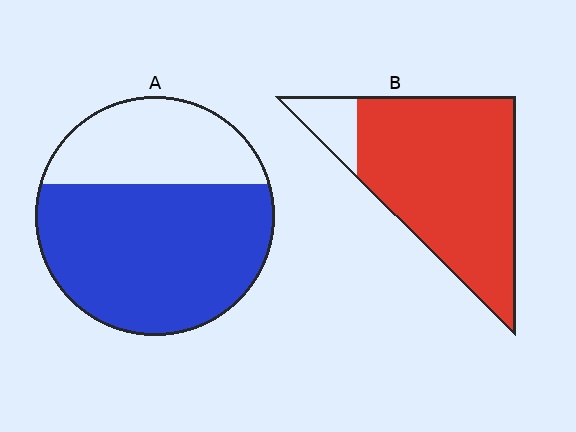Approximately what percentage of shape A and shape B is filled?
A is approximately 65% and B is approximately 90%.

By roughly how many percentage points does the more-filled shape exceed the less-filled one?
By roughly 20 percentage points (B over A).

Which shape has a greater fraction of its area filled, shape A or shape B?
Shape B.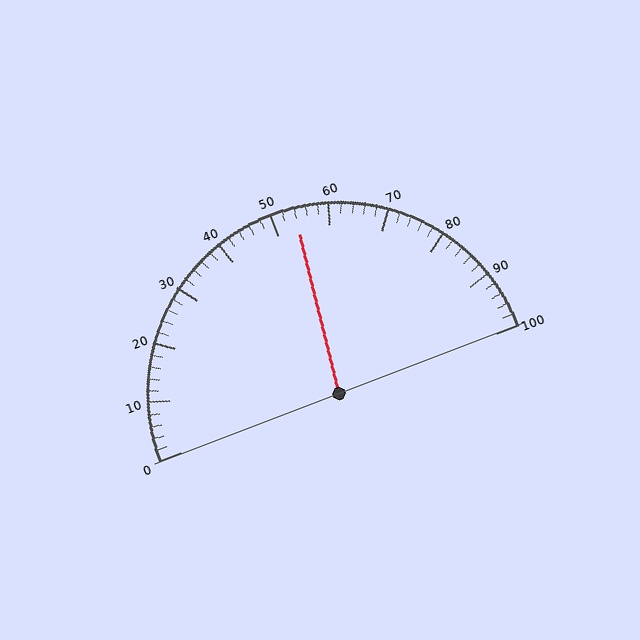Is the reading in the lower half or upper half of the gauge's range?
The reading is in the upper half of the range (0 to 100).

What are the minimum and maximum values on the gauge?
The gauge ranges from 0 to 100.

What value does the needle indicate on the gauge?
The needle indicates approximately 54.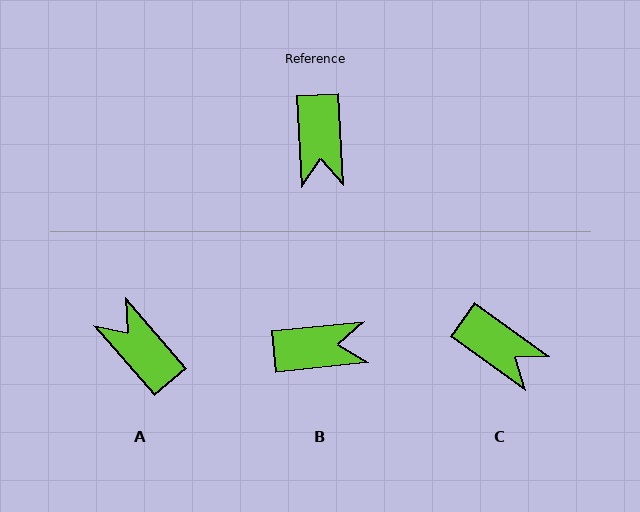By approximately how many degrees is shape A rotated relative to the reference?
Approximately 142 degrees clockwise.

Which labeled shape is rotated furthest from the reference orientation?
A, about 142 degrees away.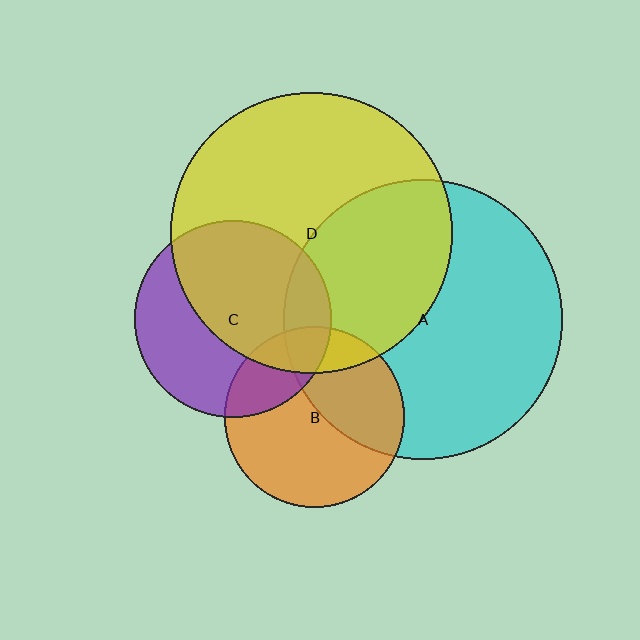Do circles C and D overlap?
Yes.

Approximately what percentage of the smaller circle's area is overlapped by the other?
Approximately 60%.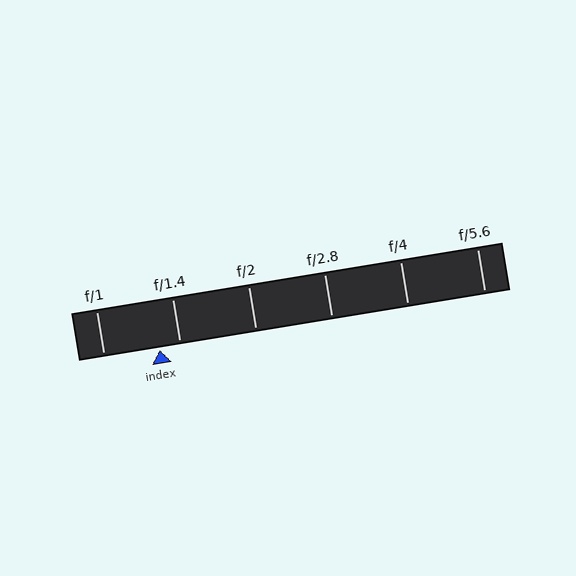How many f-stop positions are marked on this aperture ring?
There are 6 f-stop positions marked.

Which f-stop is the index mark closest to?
The index mark is closest to f/1.4.